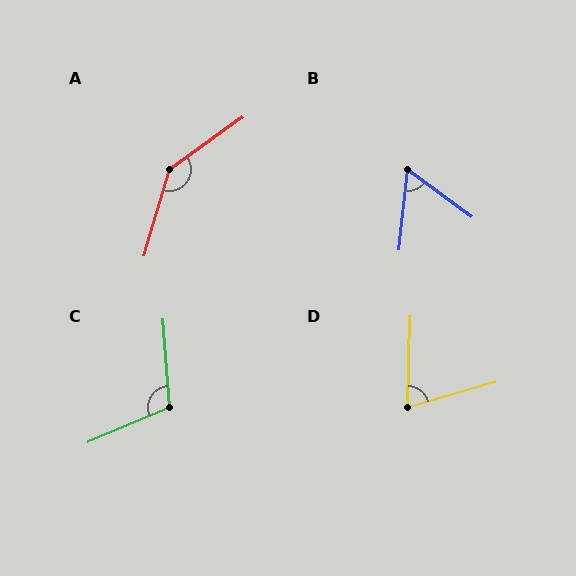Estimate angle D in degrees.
Approximately 72 degrees.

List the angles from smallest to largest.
B (59°), D (72°), C (109°), A (142°).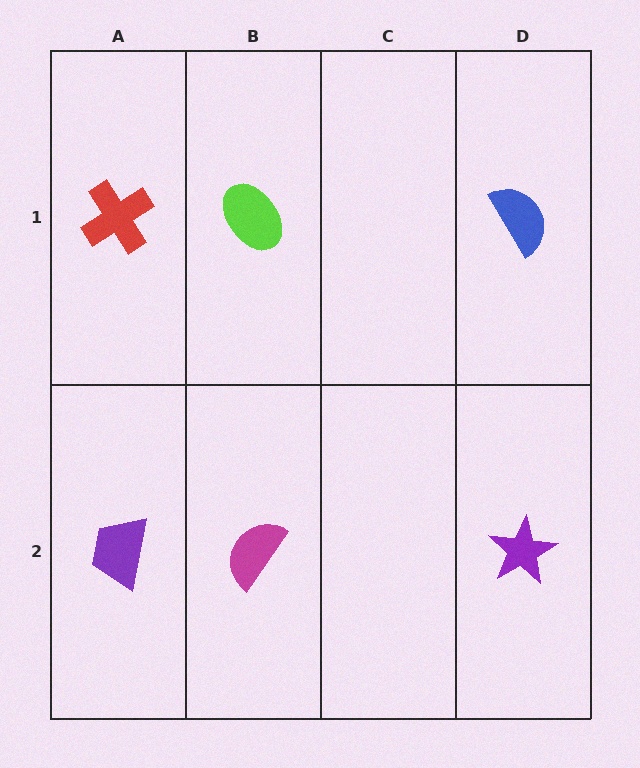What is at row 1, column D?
A blue semicircle.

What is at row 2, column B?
A magenta semicircle.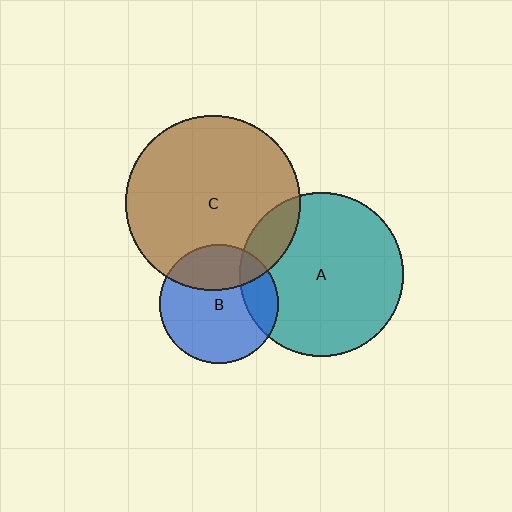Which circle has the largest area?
Circle C (brown).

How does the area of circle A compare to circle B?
Approximately 1.9 times.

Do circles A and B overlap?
Yes.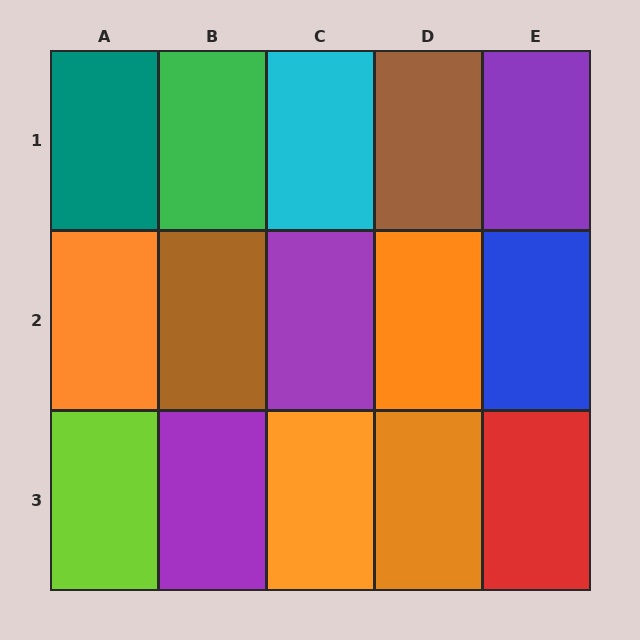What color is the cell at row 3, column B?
Purple.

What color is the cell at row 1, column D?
Brown.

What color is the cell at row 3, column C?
Orange.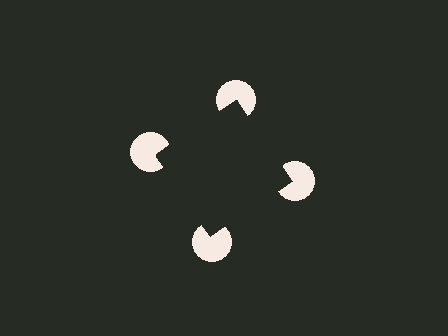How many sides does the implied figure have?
4 sides.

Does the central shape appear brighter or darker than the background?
It typically appears slightly darker than the background, even though no actual brightness change is drawn.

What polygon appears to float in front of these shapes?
An illusory square — its edges are inferred from the aligned wedge cuts in the pac-man discs, not physically drawn.